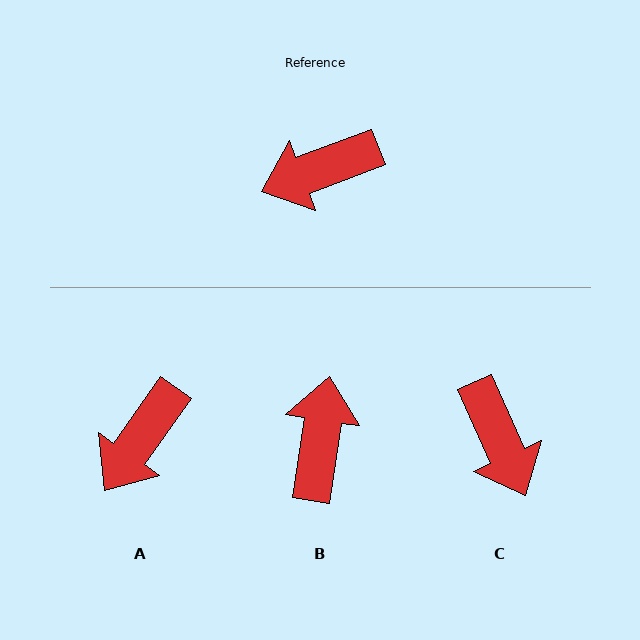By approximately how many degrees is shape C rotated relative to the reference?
Approximately 93 degrees counter-clockwise.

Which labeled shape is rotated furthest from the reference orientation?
B, about 119 degrees away.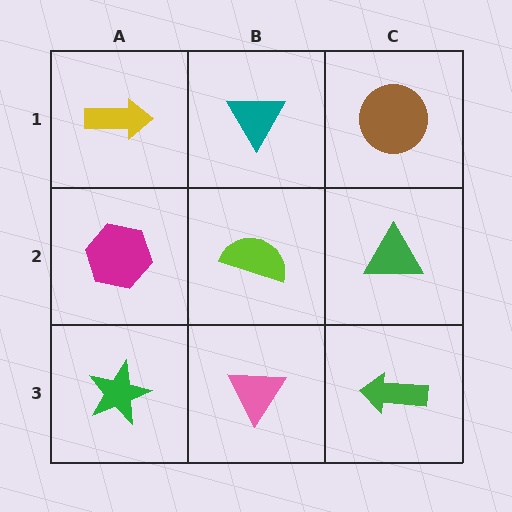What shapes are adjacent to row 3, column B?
A lime semicircle (row 2, column B), a green star (row 3, column A), a green arrow (row 3, column C).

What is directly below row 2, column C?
A green arrow.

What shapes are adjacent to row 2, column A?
A yellow arrow (row 1, column A), a green star (row 3, column A), a lime semicircle (row 2, column B).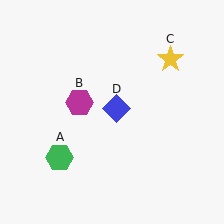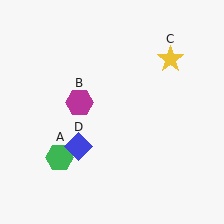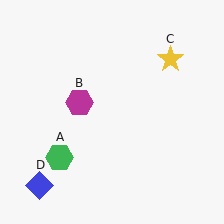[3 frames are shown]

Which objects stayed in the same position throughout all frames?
Green hexagon (object A) and magenta hexagon (object B) and yellow star (object C) remained stationary.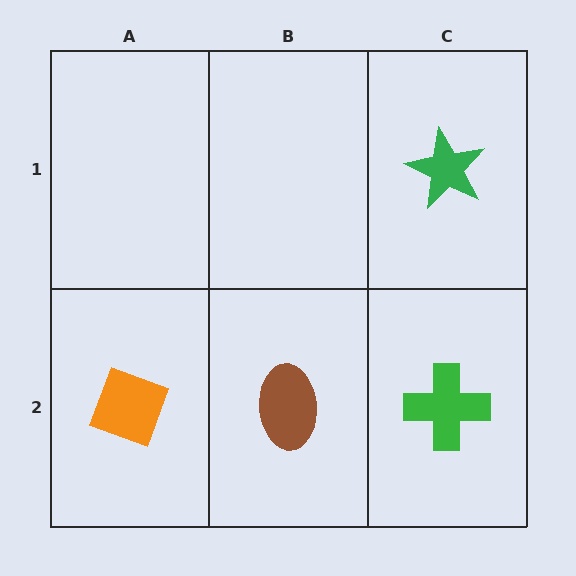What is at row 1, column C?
A green star.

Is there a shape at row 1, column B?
No, that cell is empty.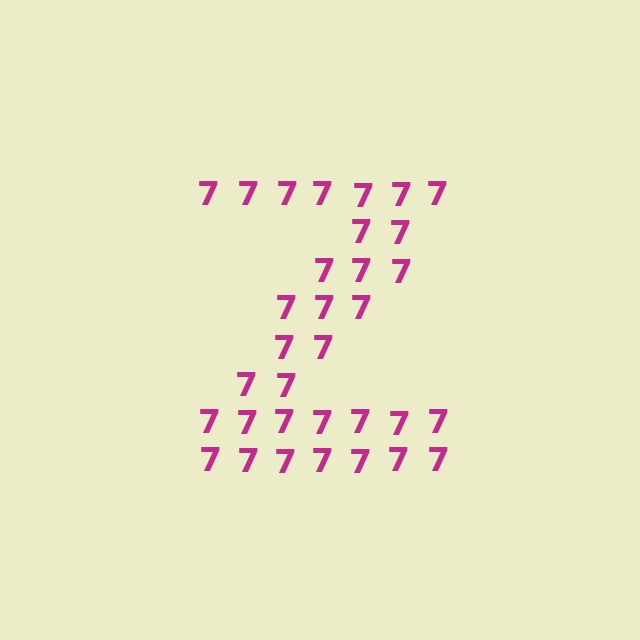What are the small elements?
The small elements are digit 7's.